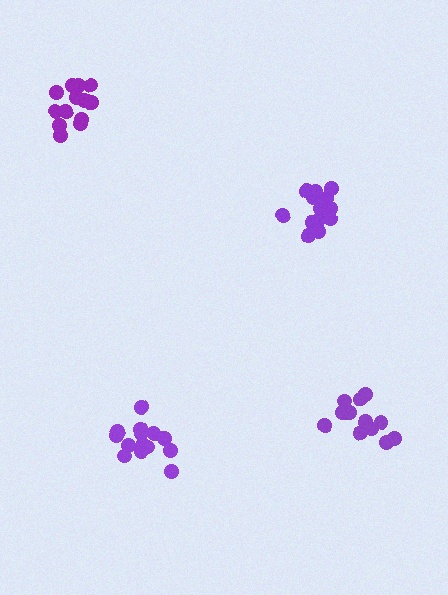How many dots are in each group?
Group 1: 14 dots, Group 2: 14 dots, Group 3: 13 dots, Group 4: 14 dots (55 total).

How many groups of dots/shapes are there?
There are 4 groups.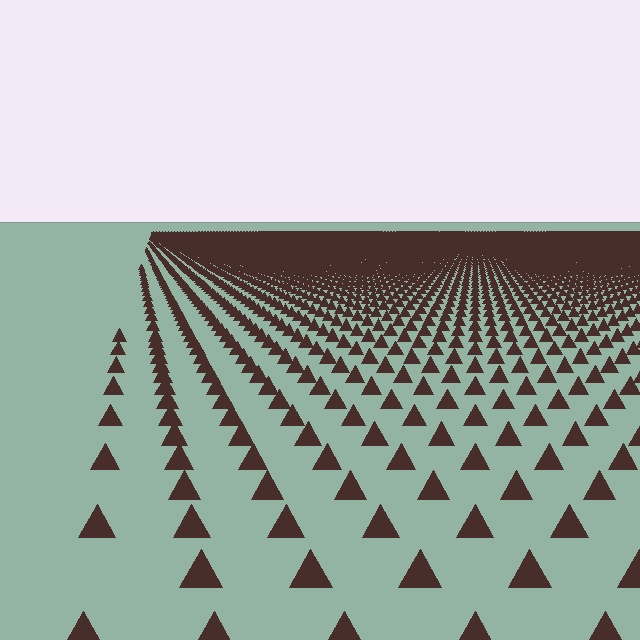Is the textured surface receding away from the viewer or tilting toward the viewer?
The surface is receding away from the viewer. Texture elements get smaller and denser toward the top.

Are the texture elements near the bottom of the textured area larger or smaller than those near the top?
Larger. Near the bottom, elements are closer to the viewer and appear at a bigger on-screen size.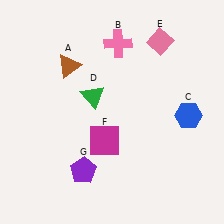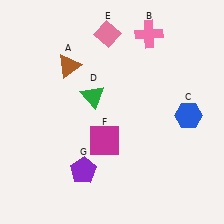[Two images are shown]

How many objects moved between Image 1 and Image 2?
2 objects moved between the two images.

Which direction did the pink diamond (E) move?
The pink diamond (E) moved left.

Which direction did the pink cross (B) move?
The pink cross (B) moved right.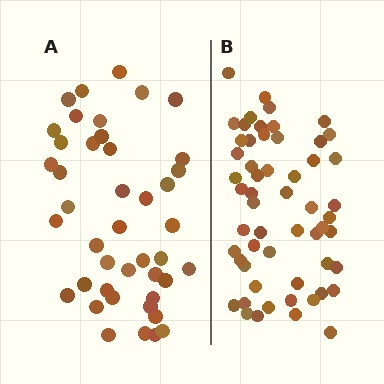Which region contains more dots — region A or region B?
Region B (the right region) has more dots.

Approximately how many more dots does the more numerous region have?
Region B has approximately 15 more dots than region A.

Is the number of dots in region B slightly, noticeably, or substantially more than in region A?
Region B has noticeably more, but not dramatically so. The ratio is roughly 1.3 to 1.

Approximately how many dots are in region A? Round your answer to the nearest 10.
About 40 dots. (The exact count is 43, which rounds to 40.)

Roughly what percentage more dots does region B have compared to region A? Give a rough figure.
About 30% more.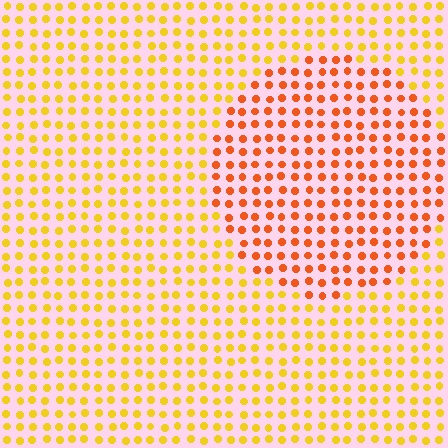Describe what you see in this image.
The image is filled with small yellow elements in a uniform arrangement. A circle-shaped region is visible where the elements are tinted to a slightly different hue, forming a subtle color boundary.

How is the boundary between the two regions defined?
The boundary is defined purely by a slight shift in hue (about 34 degrees). Spacing, size, and orientation are identical on both sides.